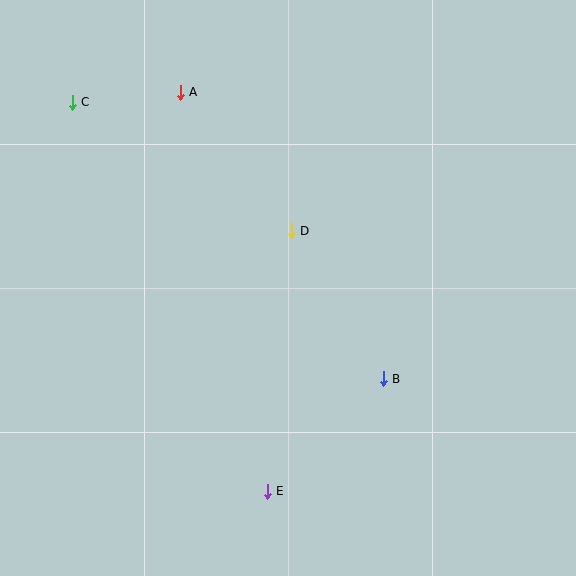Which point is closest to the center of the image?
Point D at (291, 231) is closest to the center.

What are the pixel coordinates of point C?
Point C is at (72, 102).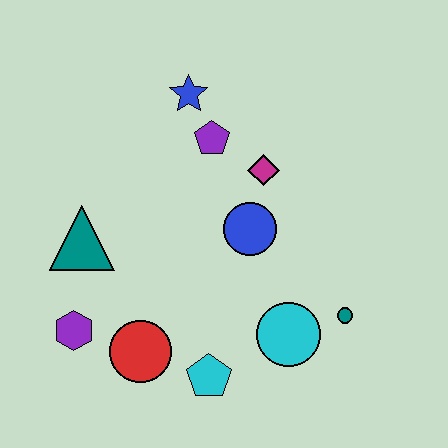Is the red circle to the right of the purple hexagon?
Yes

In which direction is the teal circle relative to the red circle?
The teal circle is to the right of the red circle.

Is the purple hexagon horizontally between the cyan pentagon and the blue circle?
No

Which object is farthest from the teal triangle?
The teal circle is farthest from the teal triangle.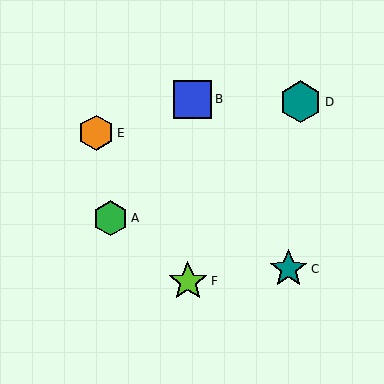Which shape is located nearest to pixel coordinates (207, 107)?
The blue square (labeled B) at (193, 99) is nearest to that location.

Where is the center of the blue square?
The center of the blue square is at (193, 99).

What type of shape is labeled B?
Shape B is a blue square.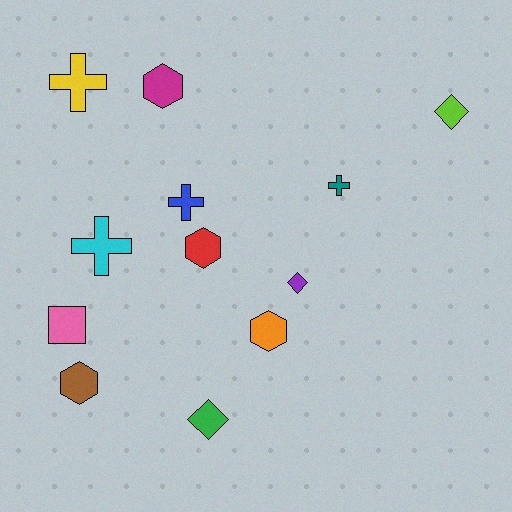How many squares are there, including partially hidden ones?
There is 1 square.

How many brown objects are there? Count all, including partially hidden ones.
There is 1 brown object.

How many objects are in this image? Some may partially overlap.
There are 12 objects.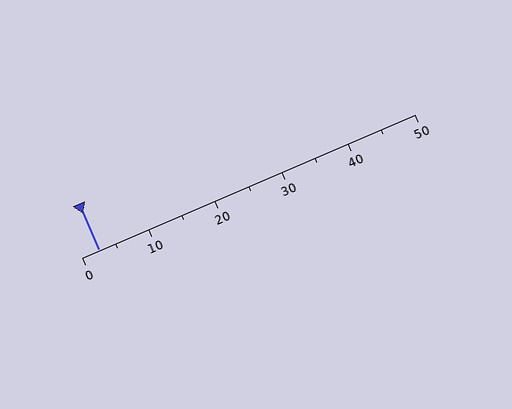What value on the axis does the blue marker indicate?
The marker indicates approximately 2.5.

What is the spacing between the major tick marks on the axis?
The major ticks are spaced 10 apart.